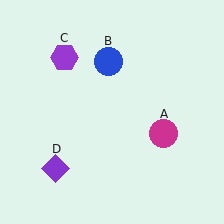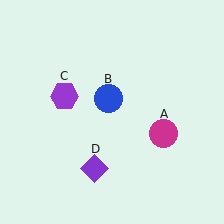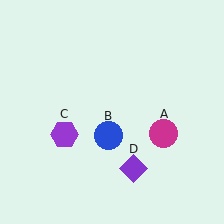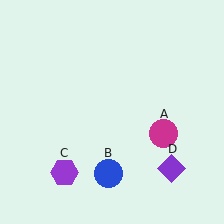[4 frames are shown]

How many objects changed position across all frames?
3 objects changed position: blue circle (object B), purple hexagon (object C), purple diamond (object D).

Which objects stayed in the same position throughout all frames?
Magenta circle (object A) remained stationary.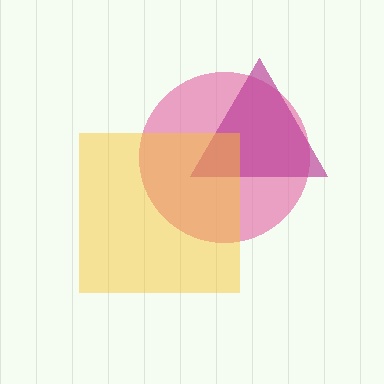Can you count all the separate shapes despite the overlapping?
Yes, there are 3 separate shapes.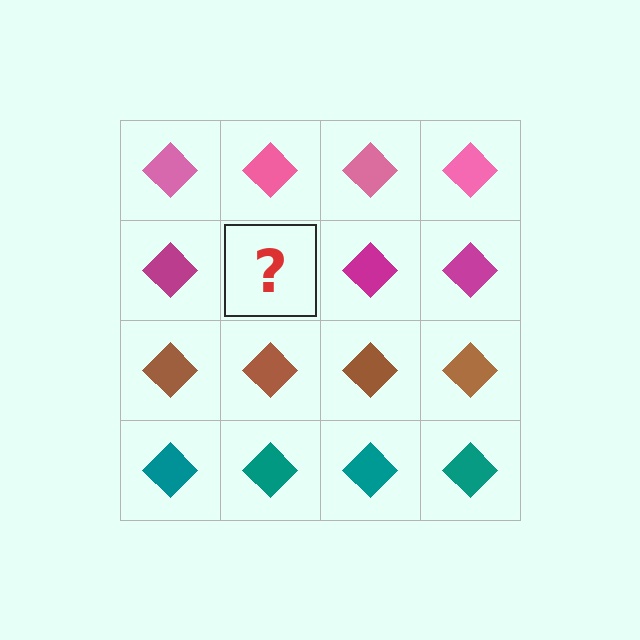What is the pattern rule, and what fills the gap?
The rule is that each row has a consistent color. The gap should be filled with a magenta diamond.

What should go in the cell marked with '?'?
The missing cell should contain a magenta diamond.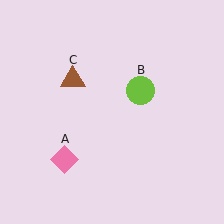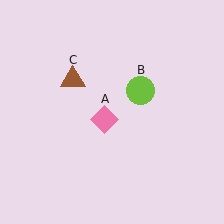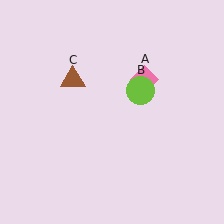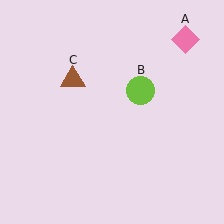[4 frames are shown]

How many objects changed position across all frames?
1 object changed position: pink diamond (object A).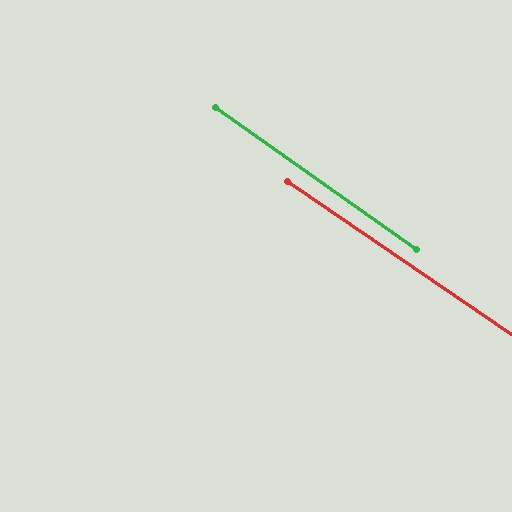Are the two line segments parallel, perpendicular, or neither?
Parallel — their directions differ by only 0.9°.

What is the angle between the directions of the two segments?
Approximately 1 degree.